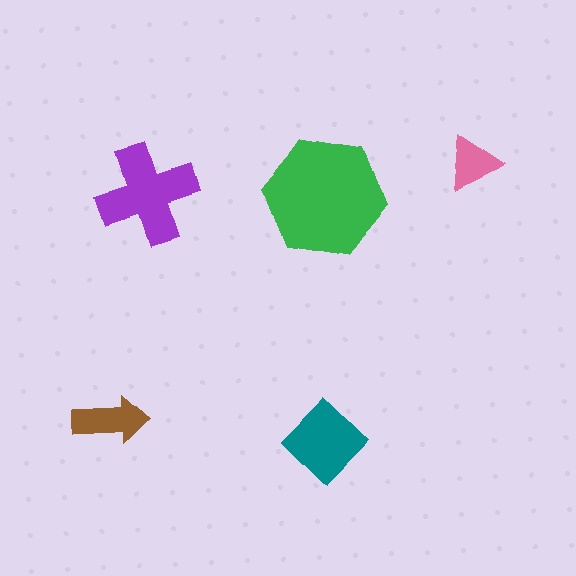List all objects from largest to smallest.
The green hexagon, the purple cross, the teal diamond, the brown arrow, the pink triangle.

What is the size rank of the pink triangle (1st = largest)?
5th.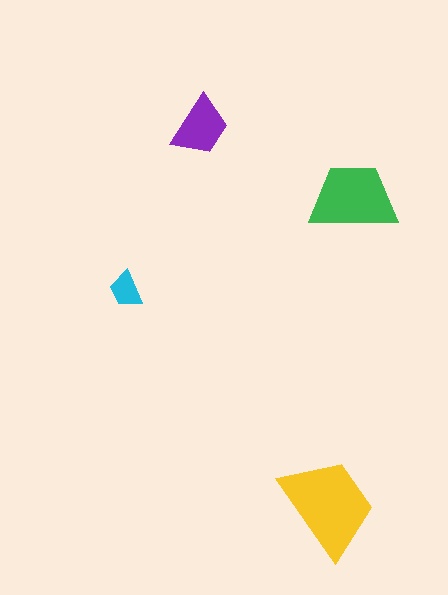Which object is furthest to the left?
The cyan trapezoid is leftmost.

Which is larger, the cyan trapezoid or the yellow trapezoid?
The yellow one.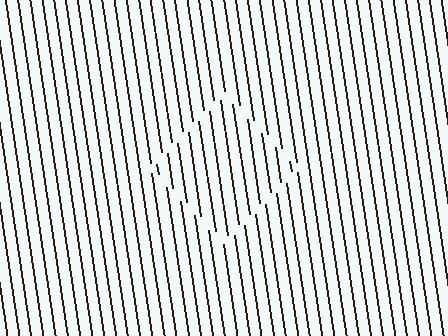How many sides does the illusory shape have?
4 sides — the line-ends trace a square.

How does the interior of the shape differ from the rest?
The interior of the shape contains the same grating, shifted by half a period — the contour is defined by the phase discontinuity where line-ends from the inner and outer gratings abut.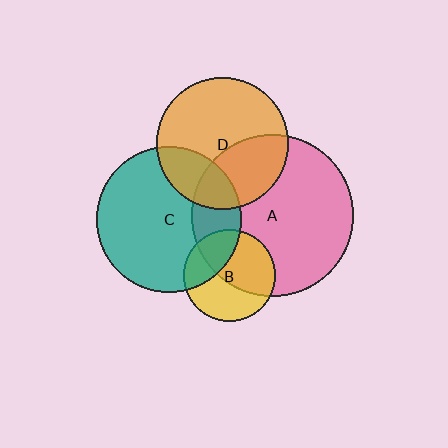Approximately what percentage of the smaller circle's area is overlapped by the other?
Approximately 35%.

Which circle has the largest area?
Circle A (pink).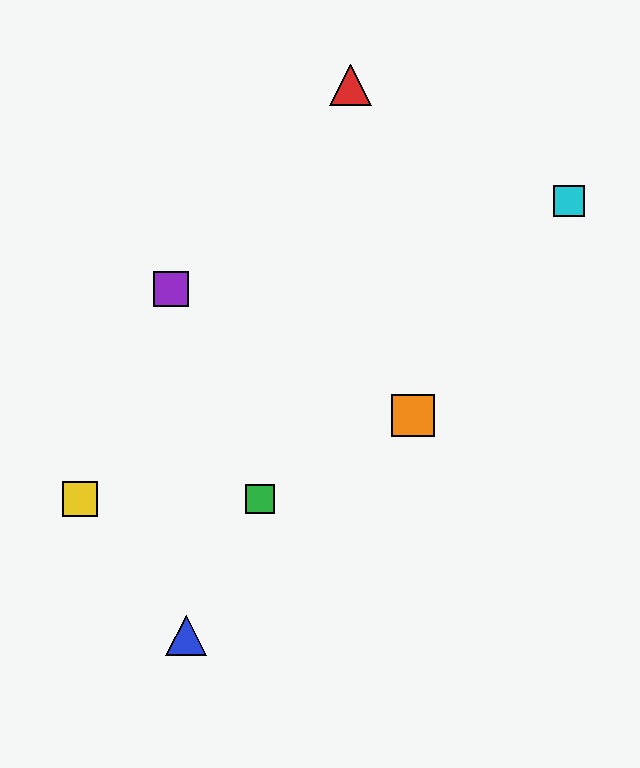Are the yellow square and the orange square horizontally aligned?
No, the yellow square is at y≈499 and the orange square is at y≈415.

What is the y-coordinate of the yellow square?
The yellow square is at y≈499.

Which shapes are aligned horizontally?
The green square, the yellow square are aligned horizontally.